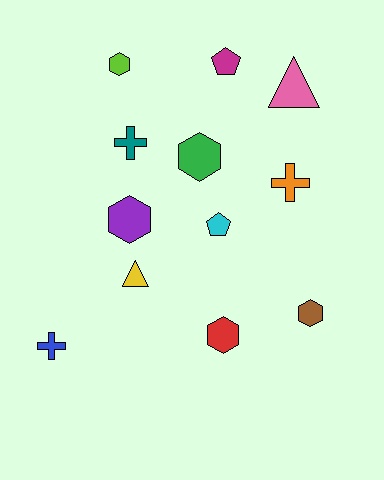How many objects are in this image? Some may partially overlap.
There are 12 objects.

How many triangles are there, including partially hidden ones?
There are 2 triangles.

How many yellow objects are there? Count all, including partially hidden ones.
There is 1 yellow object.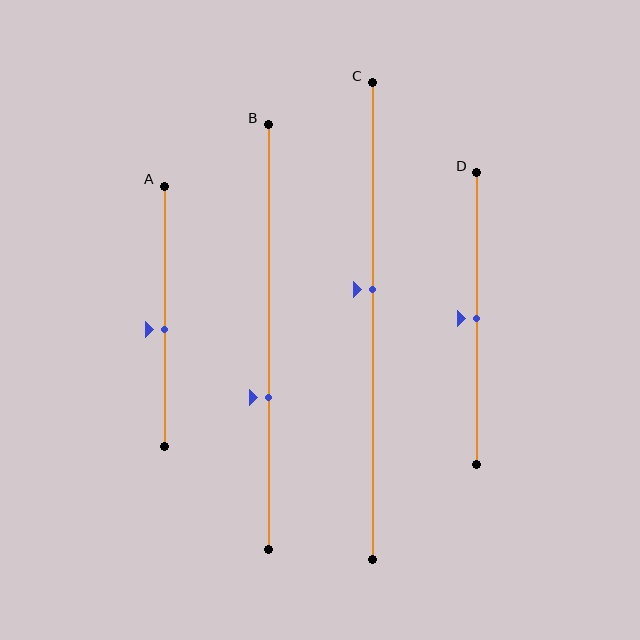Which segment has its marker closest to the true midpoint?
Segment D has its marker closest to the true midpoint.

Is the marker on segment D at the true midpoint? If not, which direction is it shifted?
Yes, the marker on segment D is at the true midpoint.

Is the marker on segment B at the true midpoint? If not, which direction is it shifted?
No, the marker on segment B is shifted downward by about 14% of the segment length.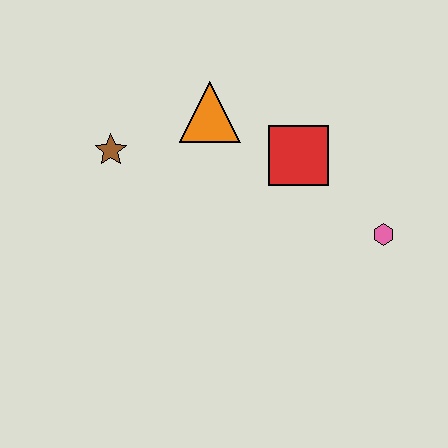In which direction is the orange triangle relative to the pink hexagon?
The orange triangle is to the left of the pink hexagon.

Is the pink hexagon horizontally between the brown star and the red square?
No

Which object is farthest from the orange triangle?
The pink hexagon is farthest from the orange triangle.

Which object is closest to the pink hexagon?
The red square is closest to the pink hexagon.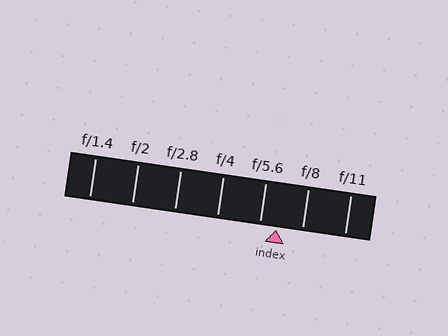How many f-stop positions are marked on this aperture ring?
There are 7 f-stop positions marked.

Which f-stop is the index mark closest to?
The index mark is closest to f/5.6.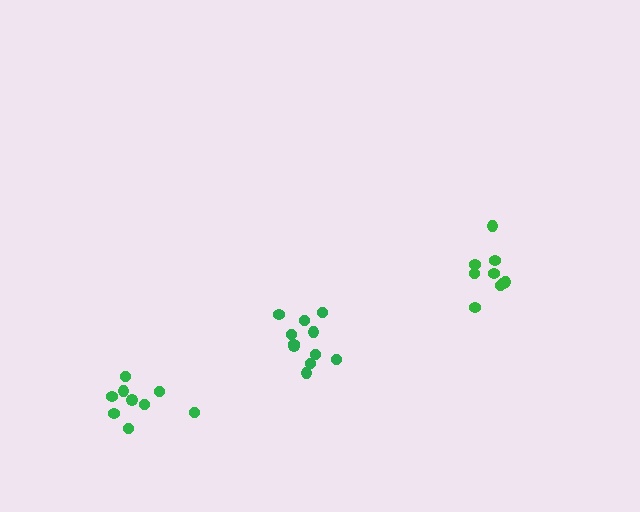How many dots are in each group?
Group 1: 11 dots, Group 2: 9 dots, Group 3: 9 dots (29 total).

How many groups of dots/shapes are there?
There are 3 groups.